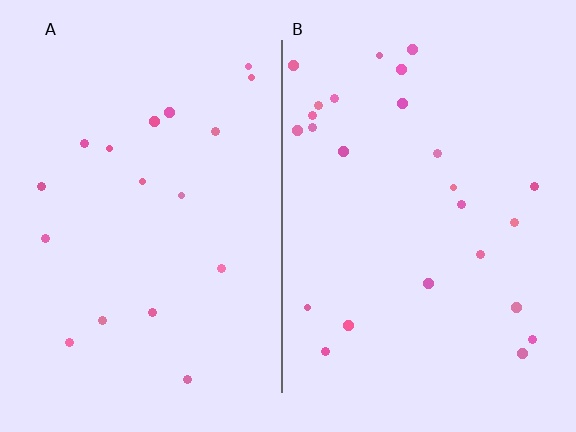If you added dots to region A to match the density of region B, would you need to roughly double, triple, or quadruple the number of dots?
Approximately double.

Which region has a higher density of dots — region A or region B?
B (the right).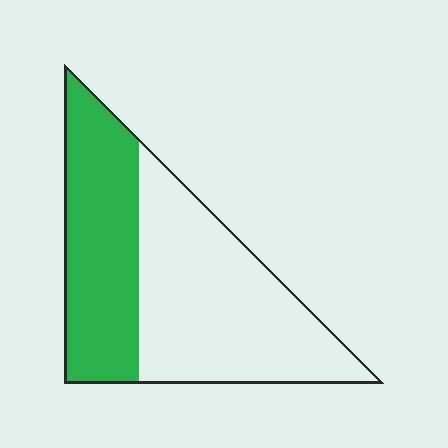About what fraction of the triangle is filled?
About two fifths (2/5).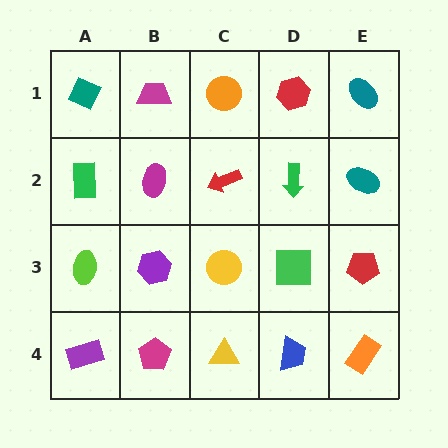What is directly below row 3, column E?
An orange rectangle.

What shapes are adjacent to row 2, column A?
A teal diamond (row 1, column A), a lime ellipse (row 3, column A), a magenta ellipse (row 2, column B).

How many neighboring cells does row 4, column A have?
2.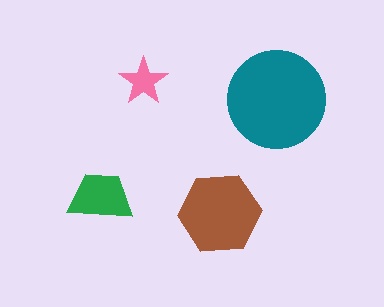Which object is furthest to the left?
The green trapezoid is leftmost.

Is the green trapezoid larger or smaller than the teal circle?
Smaller.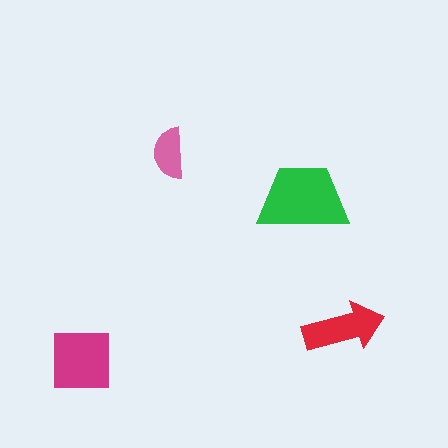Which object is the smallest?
The pink semicircle.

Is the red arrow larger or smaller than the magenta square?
Smaller.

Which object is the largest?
The green trapezoid.